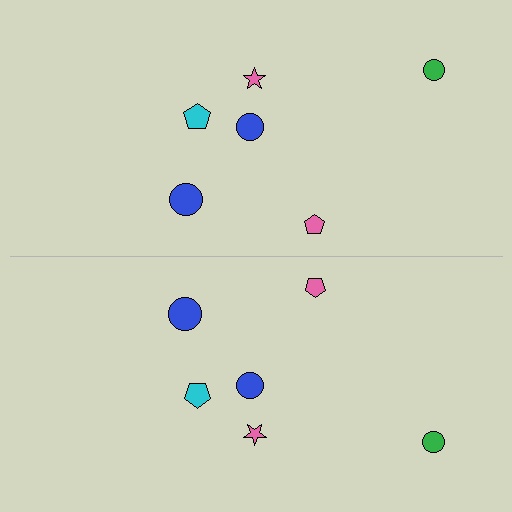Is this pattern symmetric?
Yes, this pattern has bilateral (reflection) symmetry.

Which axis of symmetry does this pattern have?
The pattern has a horizontal axis of symmetry running through the center of the image.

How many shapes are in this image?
There are 12 shapes in this image.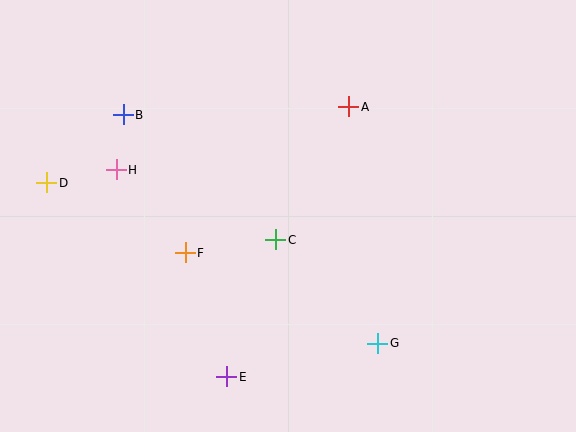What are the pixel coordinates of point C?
Point C is at (276, 240).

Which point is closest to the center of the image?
Point C at (276, 240) is closest to the center.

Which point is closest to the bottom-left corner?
Point E is closest to the bottom-left corner.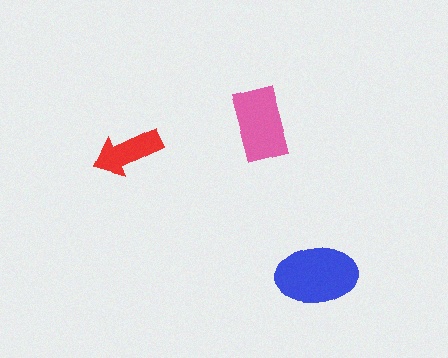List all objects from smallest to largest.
The red arrow, the pink rectangle, the blue ellipse.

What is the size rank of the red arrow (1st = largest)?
3rd.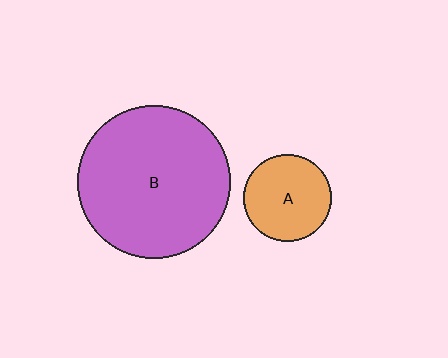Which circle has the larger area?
Circle B (purple).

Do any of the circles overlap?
No, none of the circles overlap.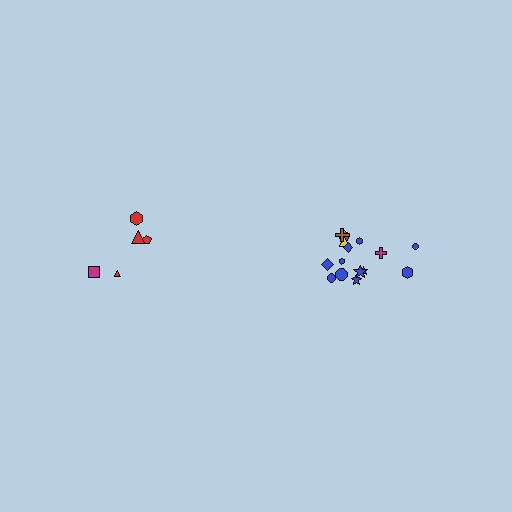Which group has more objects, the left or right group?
The right group.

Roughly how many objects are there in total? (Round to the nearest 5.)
Roughly 20 objects in total.